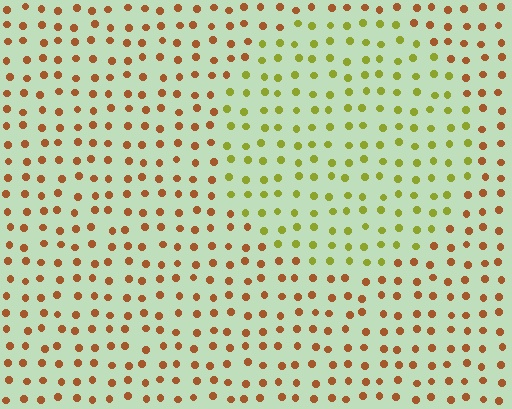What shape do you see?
I see a circle.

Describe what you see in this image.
The image is filled with small brown elements in a uniform arrangement. A circle-shaped region is visible where the elements are tinted to a slightly different hue, forming a subtle color boundary.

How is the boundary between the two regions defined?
The boundary is defined purely by a slight shift in hue (about 50 degrees). Spacing, size, and orientation are identical on both sides.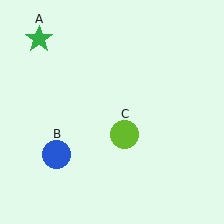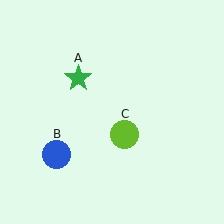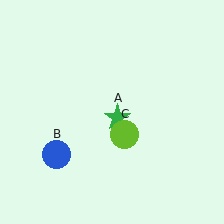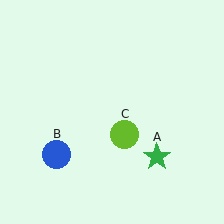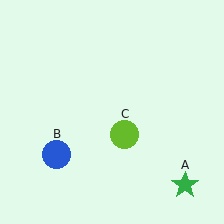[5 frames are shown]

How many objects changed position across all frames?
1 object changed position: green star (object A).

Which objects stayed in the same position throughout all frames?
Blue circle (object B) and lime circle (object C) remained stationary.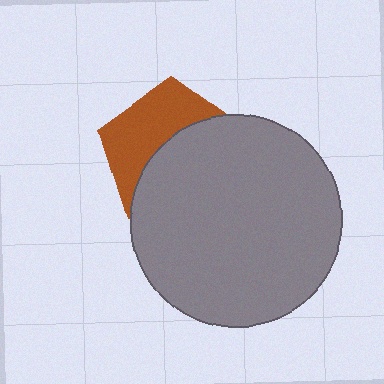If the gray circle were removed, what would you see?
You would see the complete brown pentagon.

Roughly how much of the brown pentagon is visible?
A small part of it is visible (roughly 43%).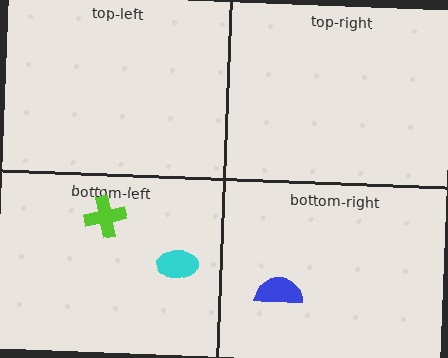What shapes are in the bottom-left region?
The cyan ellipse, the lime cross.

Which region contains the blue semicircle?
The bottom-right region.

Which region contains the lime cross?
The bottom-left region.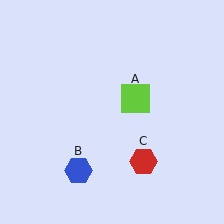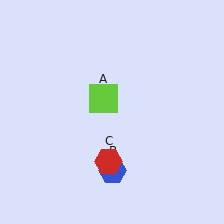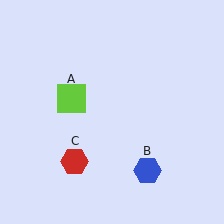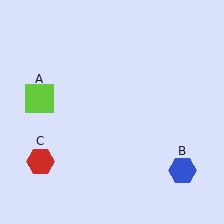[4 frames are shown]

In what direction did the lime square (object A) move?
The lime square (object A) moved left.